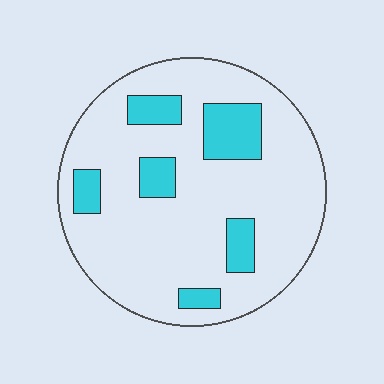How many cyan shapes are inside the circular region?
6.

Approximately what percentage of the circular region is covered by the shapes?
Approximately 20%.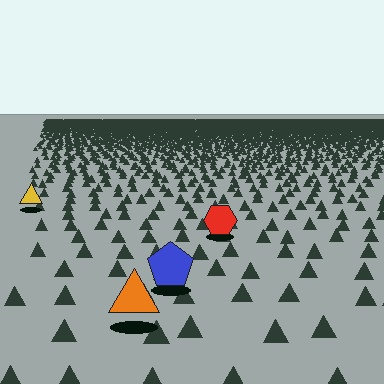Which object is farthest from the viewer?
The yellow triangle is farthest from the viewer. It appears smaller and the ground texture around it is denser.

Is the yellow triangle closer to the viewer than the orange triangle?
No. The orange triangle is closer — you can tell from the texture gradient: the ground texture is coarser near it.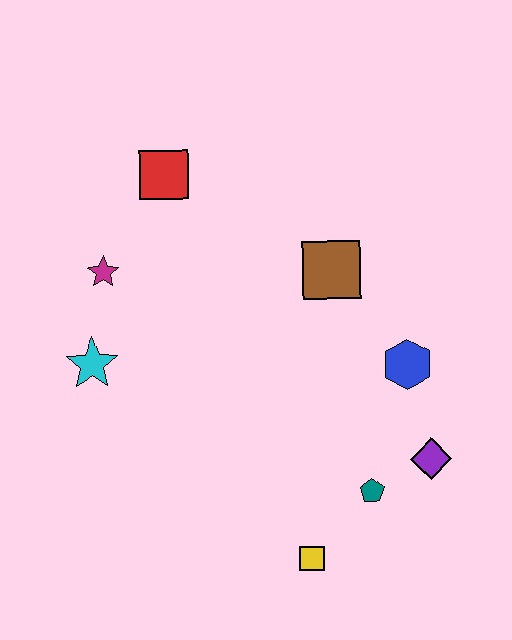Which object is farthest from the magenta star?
The purple diamond is farthest from the magenta star.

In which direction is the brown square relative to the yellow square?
The brown square is above the yellow square.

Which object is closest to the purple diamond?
The teal pentagon is closest to the purple diamond.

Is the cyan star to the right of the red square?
No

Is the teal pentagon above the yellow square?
Yes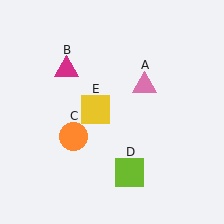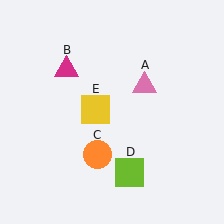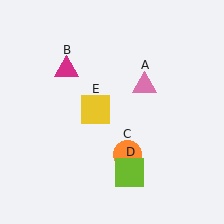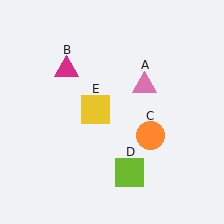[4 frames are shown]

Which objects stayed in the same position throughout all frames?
Pink triangle (object A) and magenta triangle (object B) and lime square (object D) and yellow square (object E) remained stationary.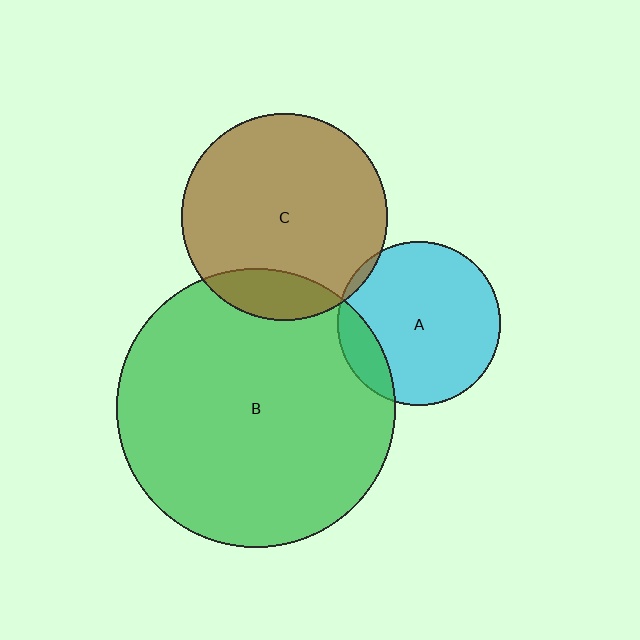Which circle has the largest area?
Circle B (green).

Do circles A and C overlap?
Yes.